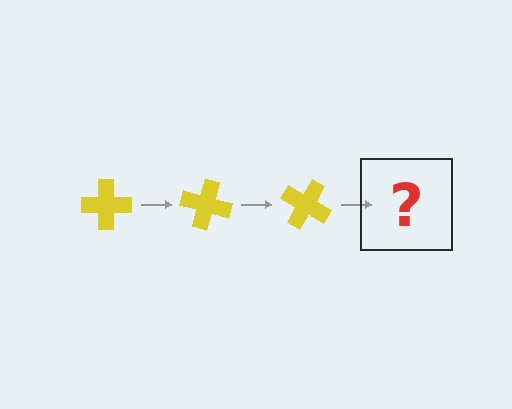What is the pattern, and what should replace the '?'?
The pattern is that the cross rotates 15 degrees each step. The '?' should be a yellow cross rotated 45 degrees.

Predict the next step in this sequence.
The next step is a yellow cross rotated 45 degrees.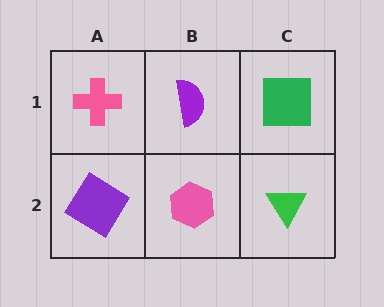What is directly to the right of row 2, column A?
A pink hexagon.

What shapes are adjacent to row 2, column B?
A purple semicircle (row 1, column B), a purple diamond (row 2, column A), a green triangle (row 2, column C).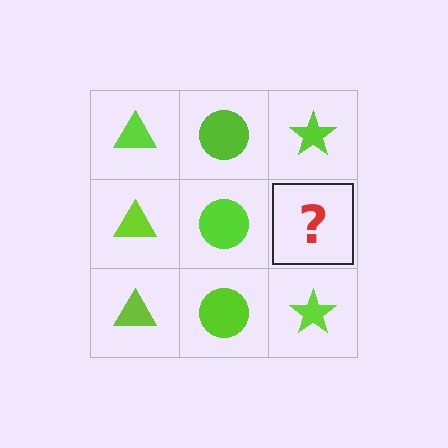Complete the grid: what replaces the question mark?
The question mark should be replaced with a lime star.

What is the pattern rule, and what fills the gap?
The rule is that each column has a consistent shape. The gap should be filled with a lime star.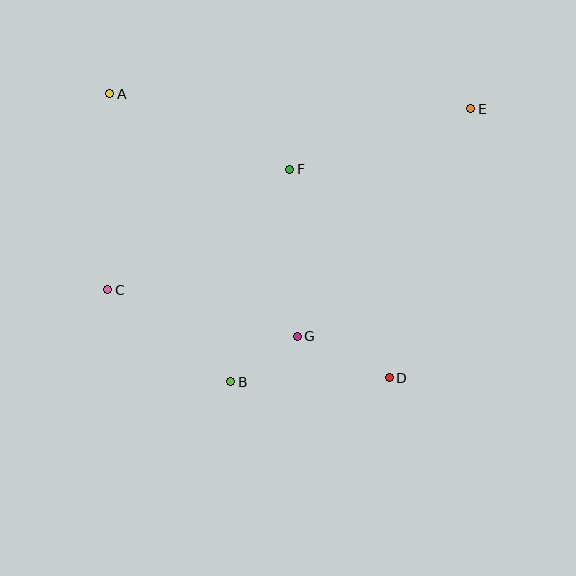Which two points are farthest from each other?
Points C and E are farthest from each other.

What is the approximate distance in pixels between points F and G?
The distance between F and G is approximately 167 pixels.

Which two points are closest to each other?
Points B and G are closest to each other.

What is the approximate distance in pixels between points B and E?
The distance between B and E is approximately 363 pixels.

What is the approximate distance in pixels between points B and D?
The distance between B and D is approximately 159 pixels.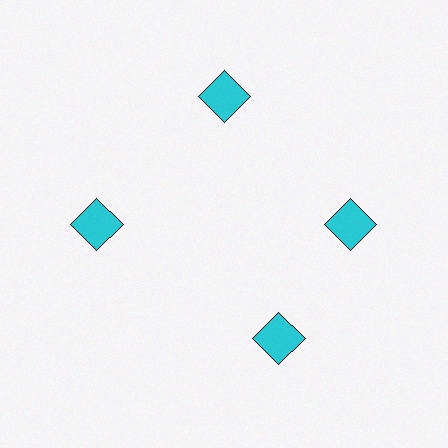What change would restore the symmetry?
The symmetry would be restored by rotating it back into even spacing with its neighbors so that all 4 squares sit at equal angles and equal distance from the center.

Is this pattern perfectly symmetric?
No. The 4 cyan squares are arranged in a ring, but one element near the 6 o'clock position is rotated out of alignment along the ring, breaking the 4-fold rotational symmetry.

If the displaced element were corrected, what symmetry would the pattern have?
It would have 4-fold rotational symmetry — the pattern would map onto itself every 90 degrees.